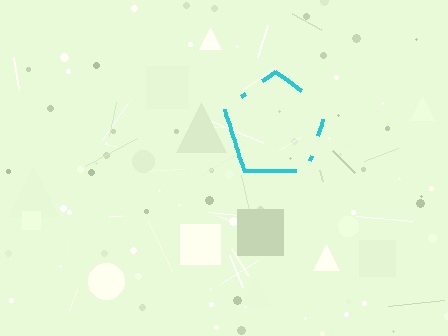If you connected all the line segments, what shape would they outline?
They would outline a pentagon.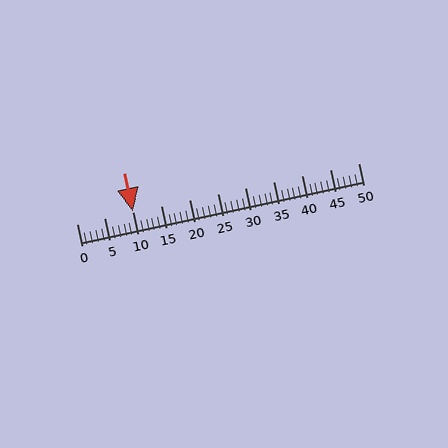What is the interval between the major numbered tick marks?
The major tick marks are spaced 5 units apart.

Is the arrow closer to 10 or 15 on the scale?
The arrow is closer to 10.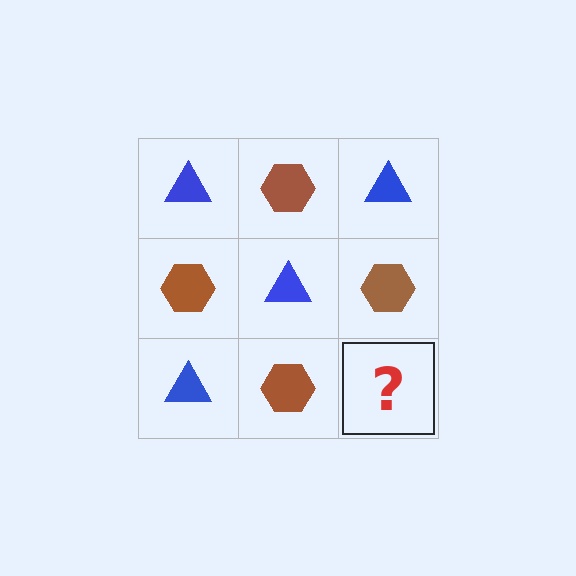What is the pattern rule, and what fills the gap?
The rule is that it alternates blue triangle and brown hexagon in a checkerboard pattern. The gap should be filled with a blue triangle.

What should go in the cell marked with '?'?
The missing cell should contain a blue triangle.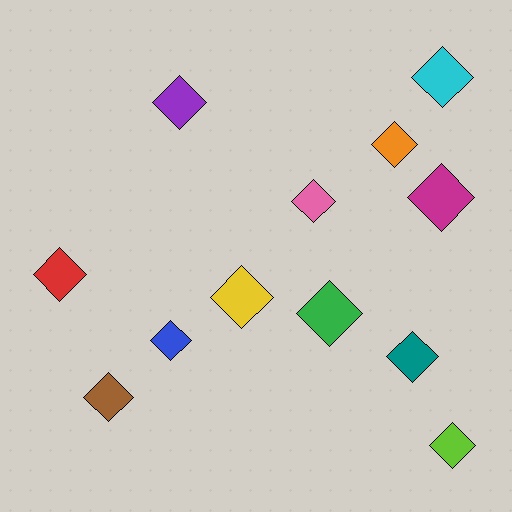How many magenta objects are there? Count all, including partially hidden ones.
There is 1 magenta object.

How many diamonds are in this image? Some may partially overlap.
There are 12 diamonds.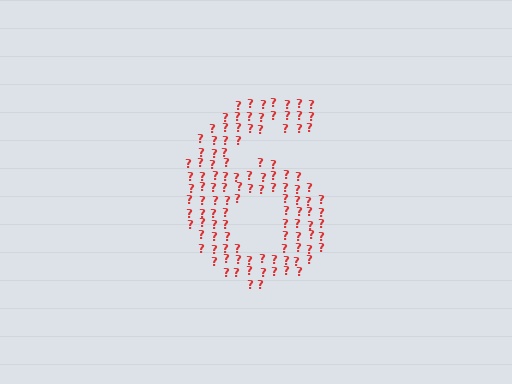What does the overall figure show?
The overall figure shows the digit 6.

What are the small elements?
The small elements are question marks.